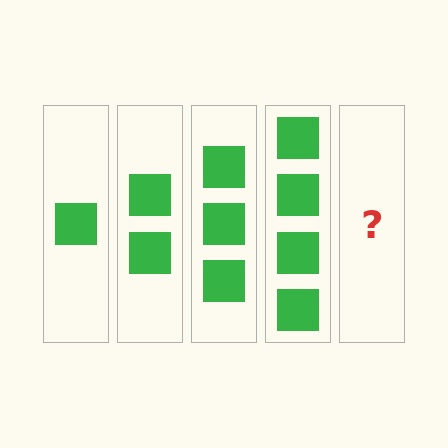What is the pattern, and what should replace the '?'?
The pattern is that each step adds one more square. The '?' should be 5 squares.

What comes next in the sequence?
The next element should be 5 squares.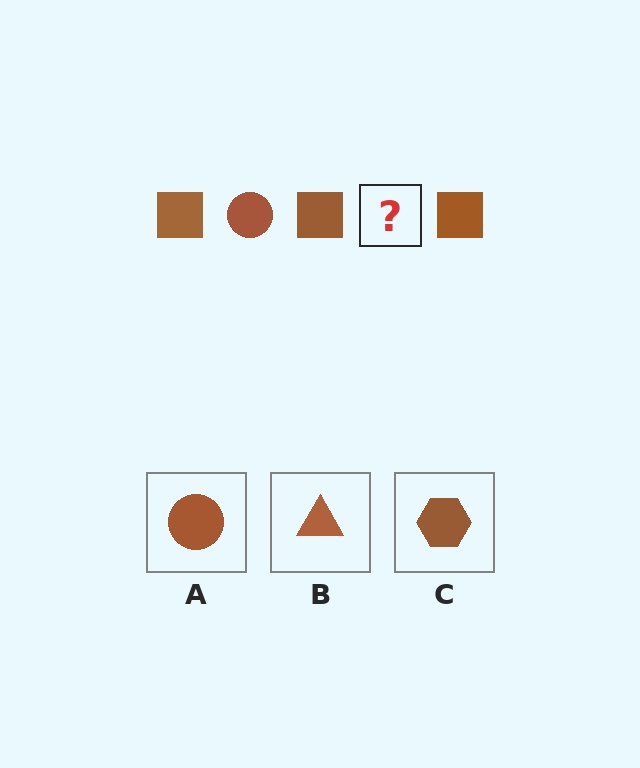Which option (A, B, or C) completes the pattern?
A.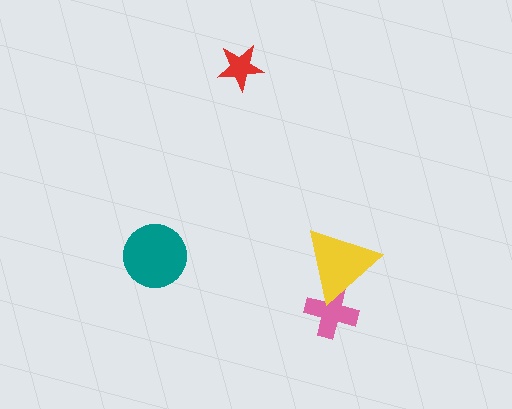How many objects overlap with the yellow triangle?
1 object overlaps with the yellow triangle.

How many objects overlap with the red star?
0 objects overlap with the red star.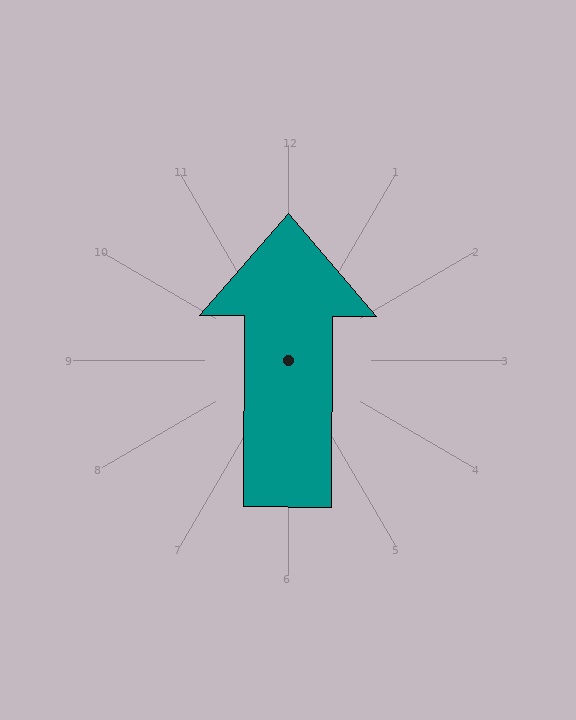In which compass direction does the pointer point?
North.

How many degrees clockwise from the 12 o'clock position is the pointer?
Approximately 0 degrees.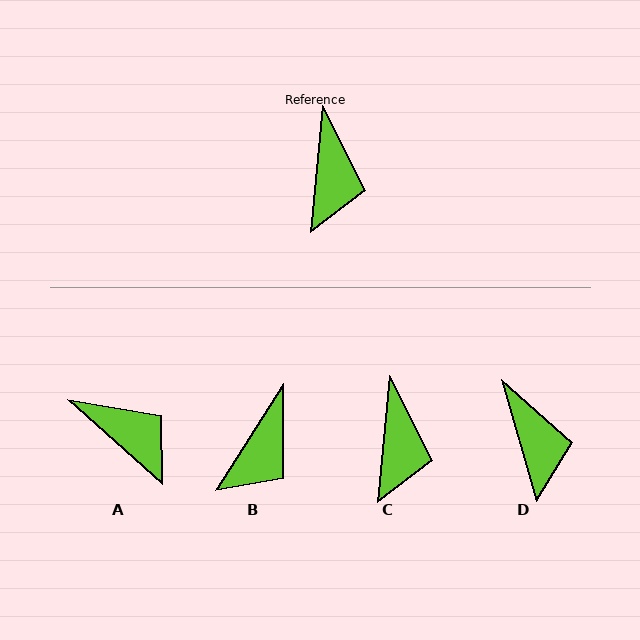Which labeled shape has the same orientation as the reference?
C.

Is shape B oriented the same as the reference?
No, it is off by about 27 degrees.